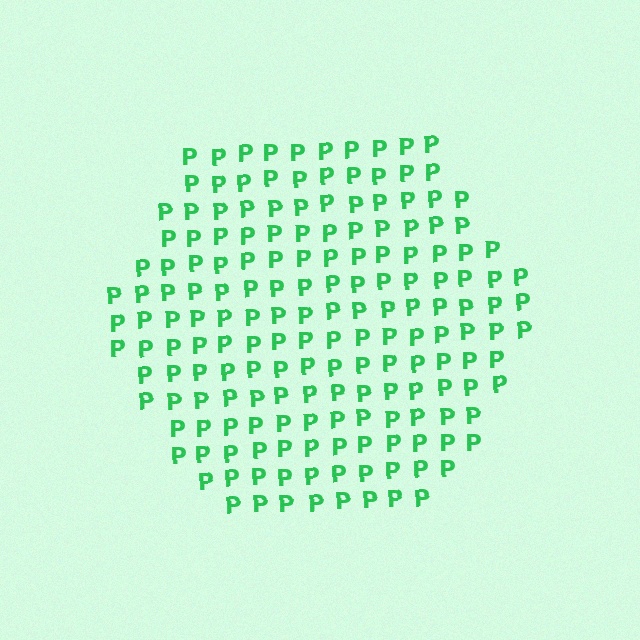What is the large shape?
The large shape is a hexagon.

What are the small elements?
The small elements are letter P's.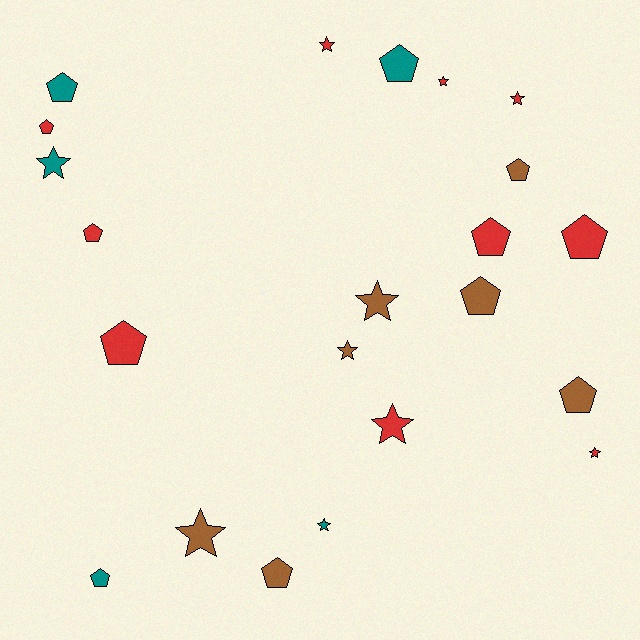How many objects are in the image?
There are 22 objects.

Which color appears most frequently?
Red, with 10 objects.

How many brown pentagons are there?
There are 4 brown pentagons.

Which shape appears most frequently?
Pentagon, with 12 objects.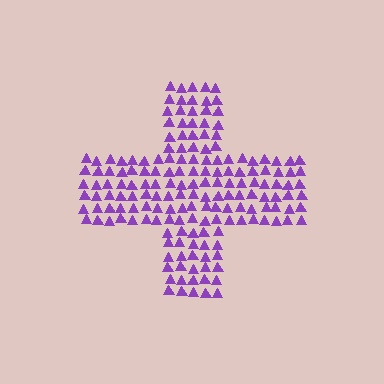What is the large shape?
The large shape is a cross.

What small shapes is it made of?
It is made of small triangles.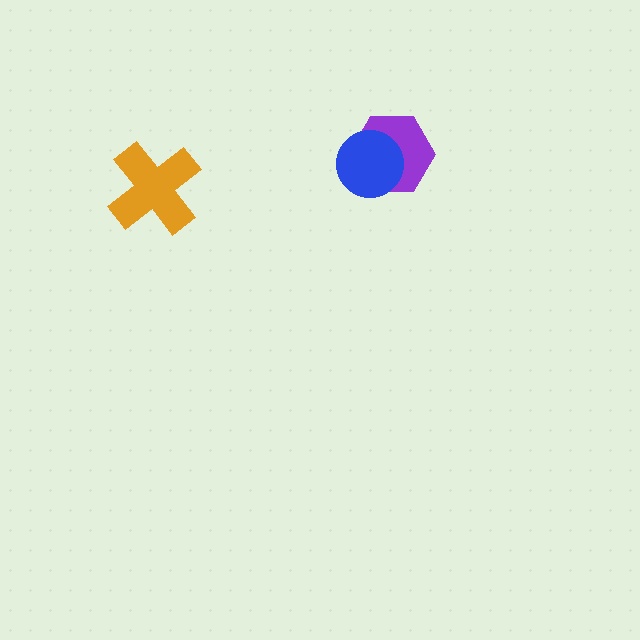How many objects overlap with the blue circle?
1 object overlaps with the blue circle.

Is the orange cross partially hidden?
No, no other shape covers it.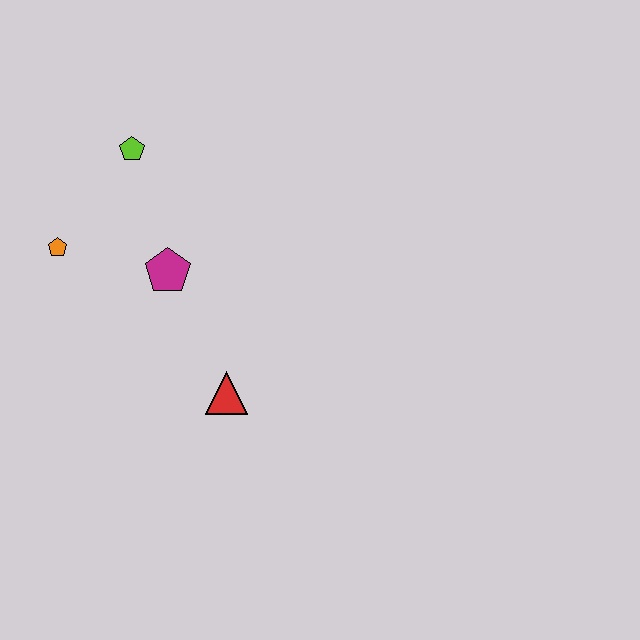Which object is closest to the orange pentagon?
The magenta pentagon is closest to the orange pentagon.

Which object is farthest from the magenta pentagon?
The red triangle is farthest from the magenta pentagon.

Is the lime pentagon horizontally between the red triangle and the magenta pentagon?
No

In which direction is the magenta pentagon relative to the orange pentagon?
The magenta pentagon is to the right of the orange pentagon.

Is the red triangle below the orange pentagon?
Yes